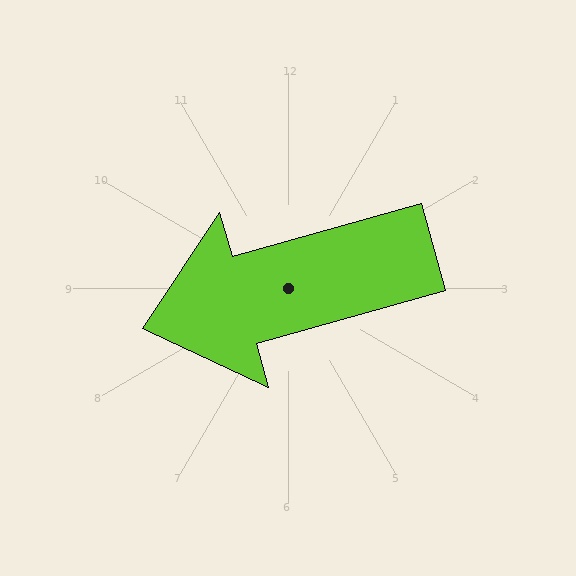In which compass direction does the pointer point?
West.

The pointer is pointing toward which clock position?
Roughly 8 o'clock.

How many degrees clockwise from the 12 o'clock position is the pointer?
Approximately 254 degrees.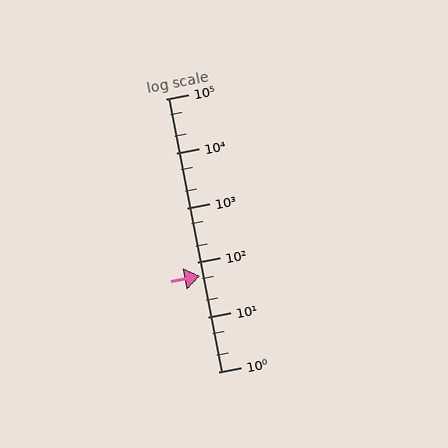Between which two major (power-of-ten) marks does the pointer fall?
The pointer is between 10 and 100.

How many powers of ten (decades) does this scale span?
The scale spans 5 decades, from 1 to 100000.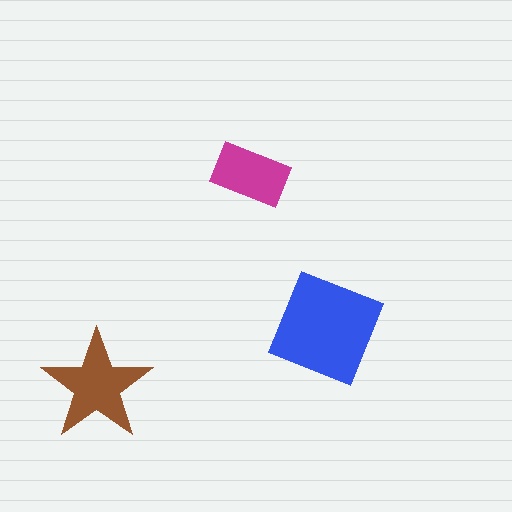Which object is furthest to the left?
The brown star is leftmost.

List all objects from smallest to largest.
The magenta rectangle, the brown star, the blue diamond.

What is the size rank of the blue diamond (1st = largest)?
1st.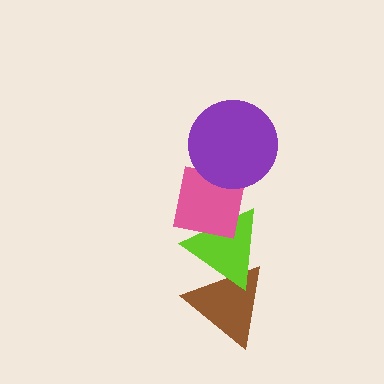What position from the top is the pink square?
The pink square is 2nd from the top.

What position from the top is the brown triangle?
The brown triangle is 4th from the top.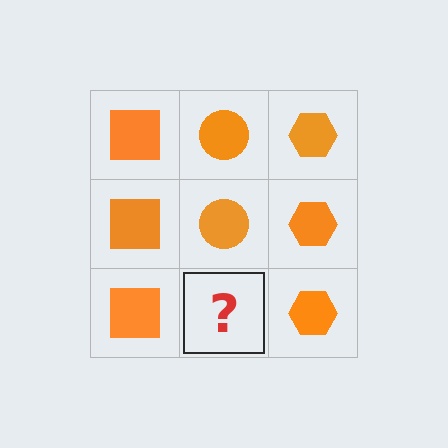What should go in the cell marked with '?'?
The missing cell should contain an orange circle.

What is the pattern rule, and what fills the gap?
The rule is that each column has a consistent shape. The gap should be filled with an orange circle.